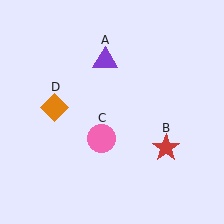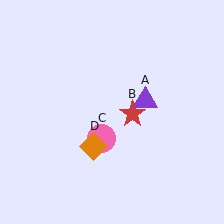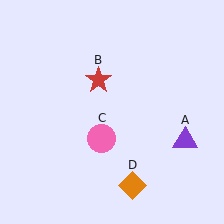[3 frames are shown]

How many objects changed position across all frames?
3 objects changed position: purple triangle (object A), red star (object B), orange diamond (object D).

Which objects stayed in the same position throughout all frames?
Pink circle (object C) remained stationary.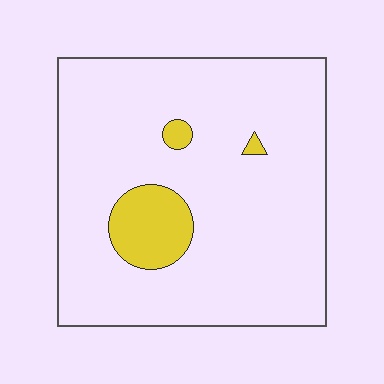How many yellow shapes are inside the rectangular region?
3.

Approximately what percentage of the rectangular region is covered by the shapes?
Approximately 10%.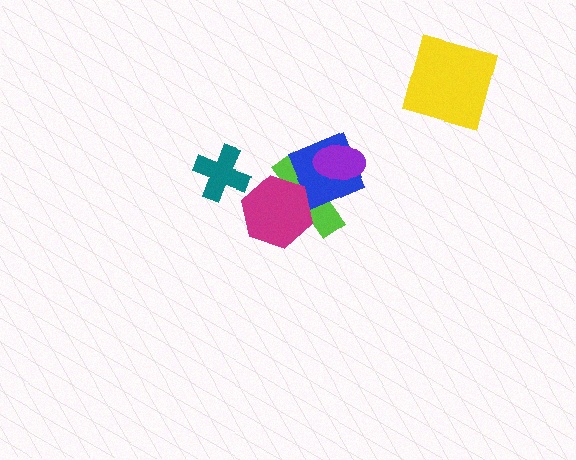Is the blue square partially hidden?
Yes, it is partially covered by another shape.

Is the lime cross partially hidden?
Yes, it is partially covered by another shape.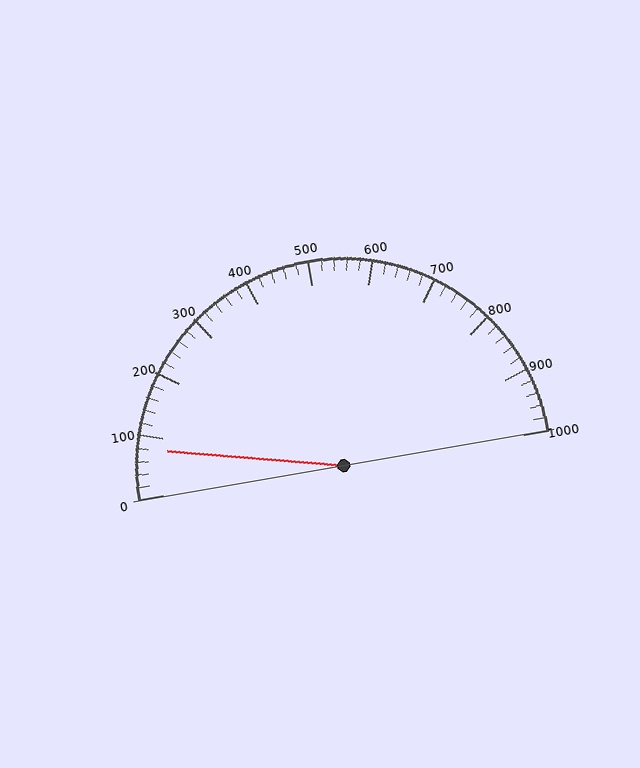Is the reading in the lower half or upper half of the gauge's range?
The reading is in the lower half of the range (0 to 1000).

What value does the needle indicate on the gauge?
The needle indicates approximately 80.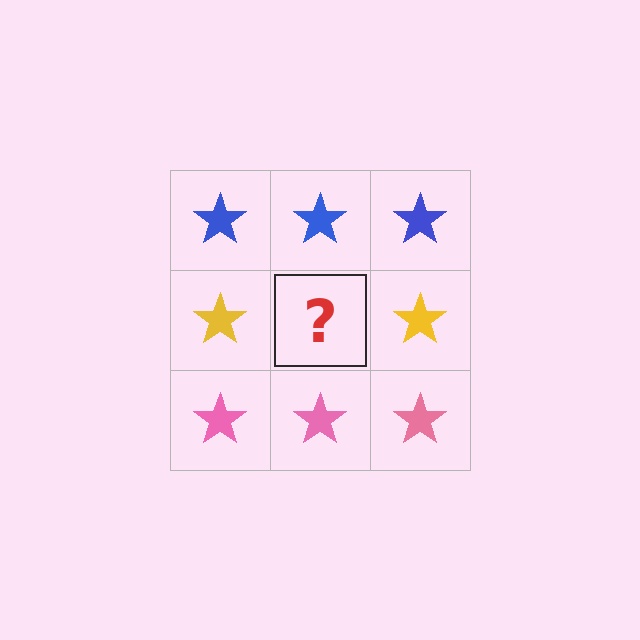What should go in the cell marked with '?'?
The missing cell should contain a yellow star.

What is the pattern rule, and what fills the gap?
The rule is that each row has a consistent color. The gap should be filled with a yellow star.